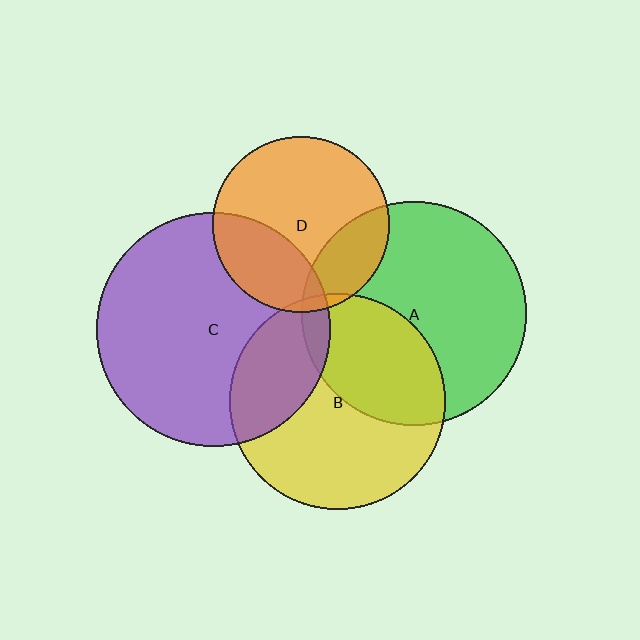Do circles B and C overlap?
Yes.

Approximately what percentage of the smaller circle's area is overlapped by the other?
Approximately 25%.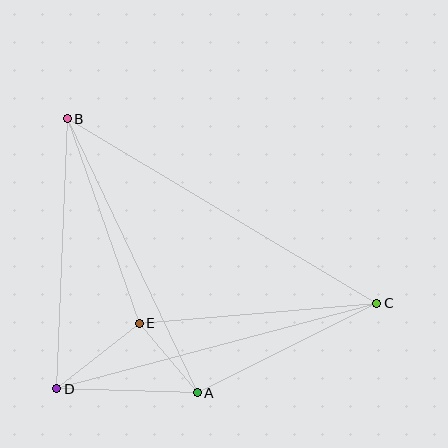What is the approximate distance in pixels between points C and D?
The distance between C and D is approximately 331 pixels.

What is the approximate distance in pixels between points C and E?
The distance between C and E is approximately 238 pixels.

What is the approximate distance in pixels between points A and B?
The distance between A and B is approximately 304 pixels.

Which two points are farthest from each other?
Points B and C are farthest from each other.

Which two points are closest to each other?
Points A and E are closest to each other.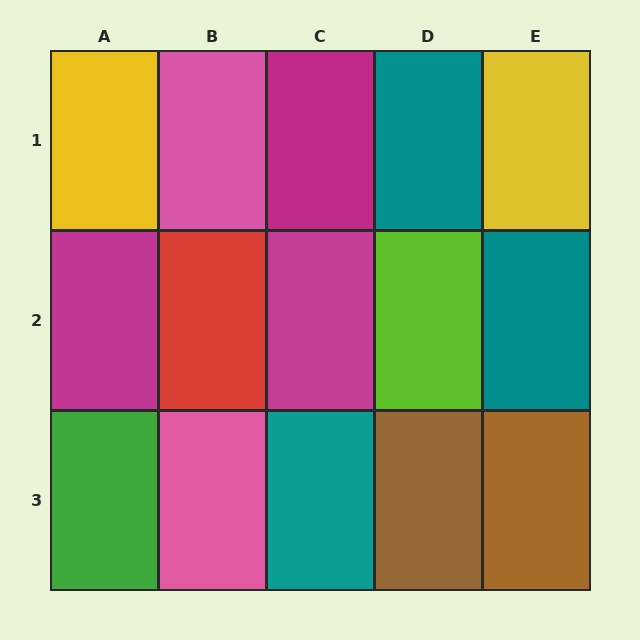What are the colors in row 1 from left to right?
Yellow, pink, magenta, teal, yellow.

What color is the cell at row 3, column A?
Green.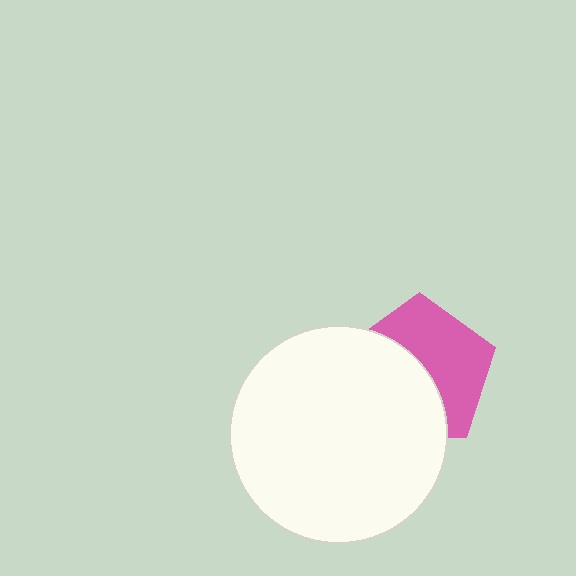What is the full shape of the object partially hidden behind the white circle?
The partially hidden object is a pink pentagon.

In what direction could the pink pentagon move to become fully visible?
The pink pentagon could move toward the upper-right. That would shift it out from behind the white circle entirely.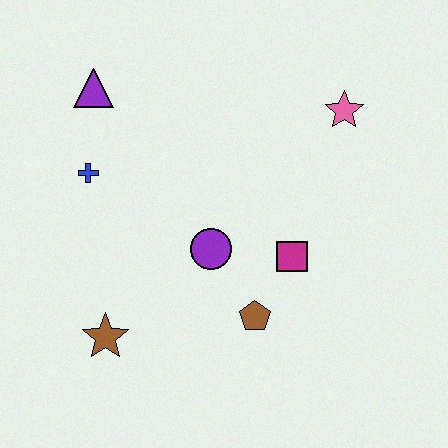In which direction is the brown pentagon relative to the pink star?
The brown pentagon is below the pink star.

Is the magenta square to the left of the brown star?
No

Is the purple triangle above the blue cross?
Yes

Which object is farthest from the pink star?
The brown star is farthest from the pink star.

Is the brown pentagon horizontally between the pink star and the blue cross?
Yes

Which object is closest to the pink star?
The magenta square is closest to the pink star.